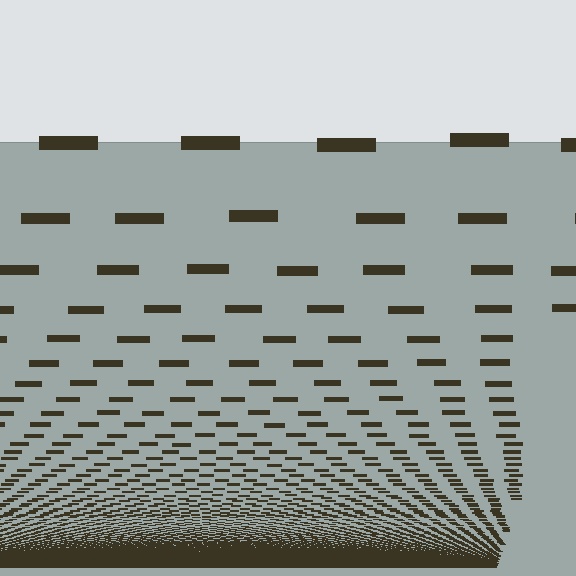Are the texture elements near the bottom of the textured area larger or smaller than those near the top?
Smaller. The gradient is inverted — elements near the bottom are smaller and denser.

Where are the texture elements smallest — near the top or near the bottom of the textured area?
Near the bottom.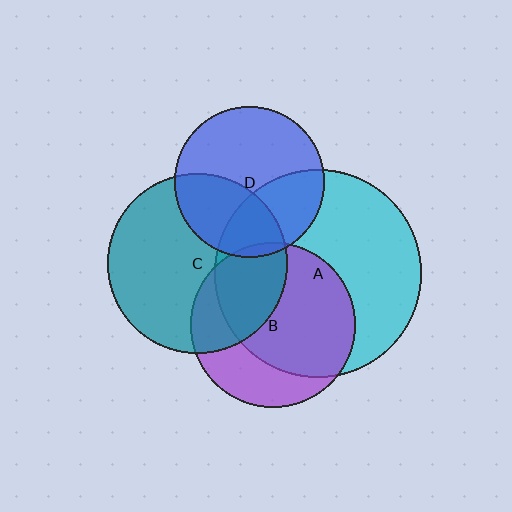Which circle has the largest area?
Circle A (cyan).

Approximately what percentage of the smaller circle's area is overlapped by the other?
Approximately 35%.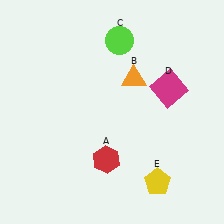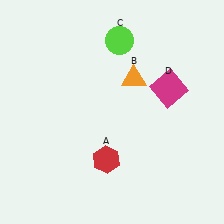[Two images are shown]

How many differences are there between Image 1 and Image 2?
There is 1 difference between the two images.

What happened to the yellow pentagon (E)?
The yellow pentagon (E) was removed in Image 2. It was in the bottom-right area of Image 1.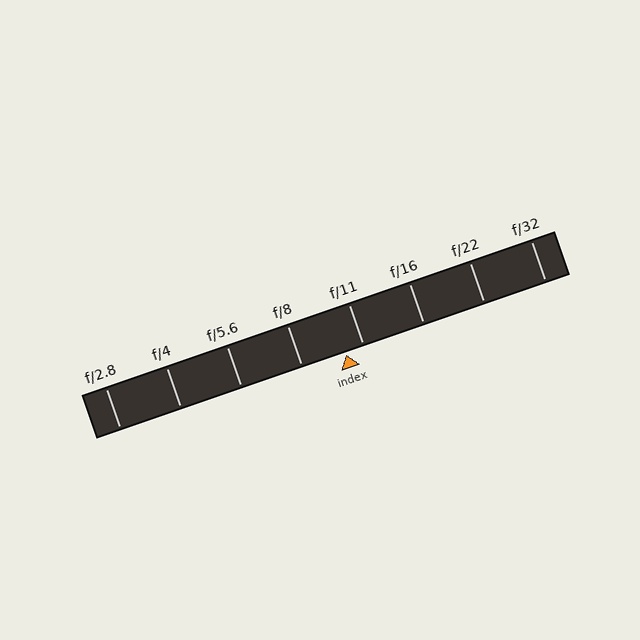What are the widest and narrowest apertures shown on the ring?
The widest aperture shown is f/2.8 and the narrowest is f/32.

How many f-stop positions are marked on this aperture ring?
There are 8 f-stop positions marked.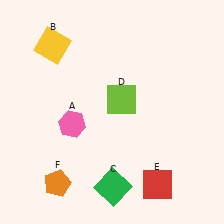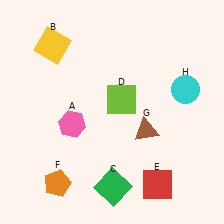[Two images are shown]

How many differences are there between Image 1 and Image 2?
There are 2 differences between the two images.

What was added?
A brown triangle (G), a cyan circle (H) were added in Image 2.